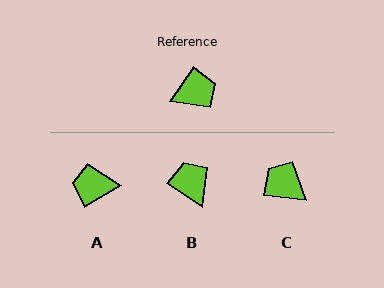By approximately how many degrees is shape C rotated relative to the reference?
Approximately 117 degrees counter-clockwise.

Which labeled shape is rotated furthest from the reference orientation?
A, about 154 degrees away.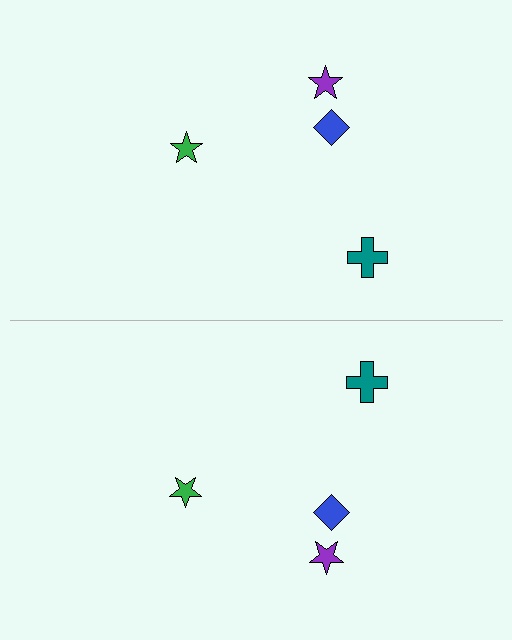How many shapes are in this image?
There are 8 shapes in this image.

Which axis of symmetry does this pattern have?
The pattern has a horizontal axis of symmetry running through the center of the image.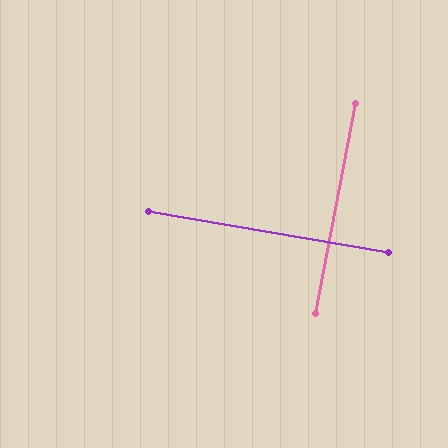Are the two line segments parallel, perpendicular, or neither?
Perpendicular — they meet at approximately 89°.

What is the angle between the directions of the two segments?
Approximately 89 degrees.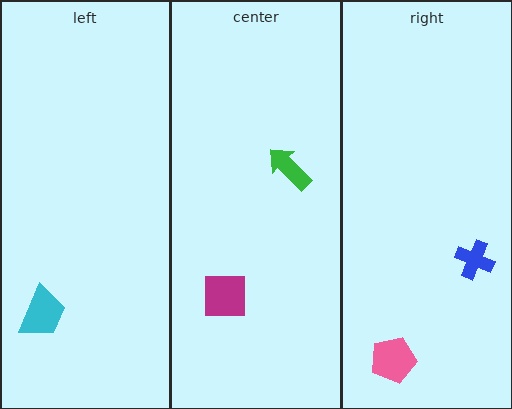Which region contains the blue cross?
The right region.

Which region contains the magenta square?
The center region.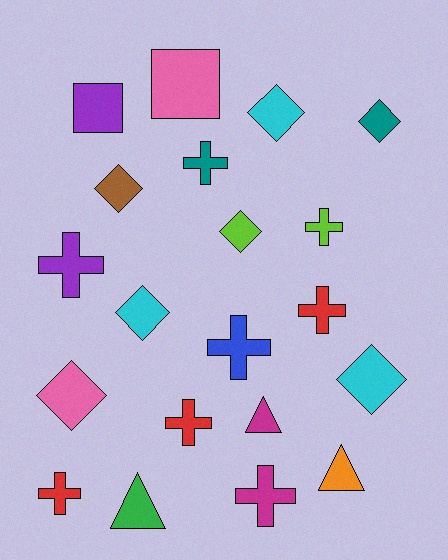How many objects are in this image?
There are 20 objects.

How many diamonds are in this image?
There are 7 diamonds.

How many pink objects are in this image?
There are 2 pink objects.